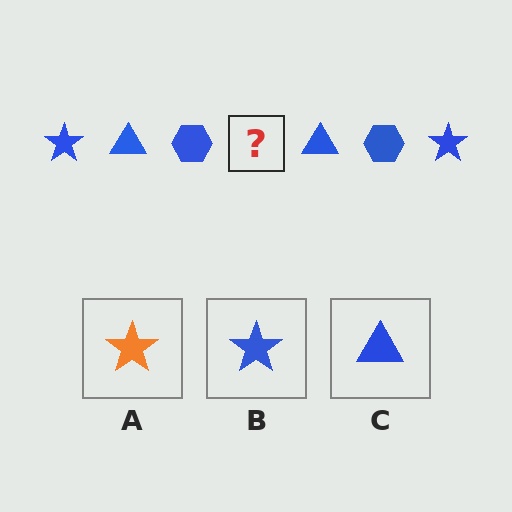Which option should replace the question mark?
Option B.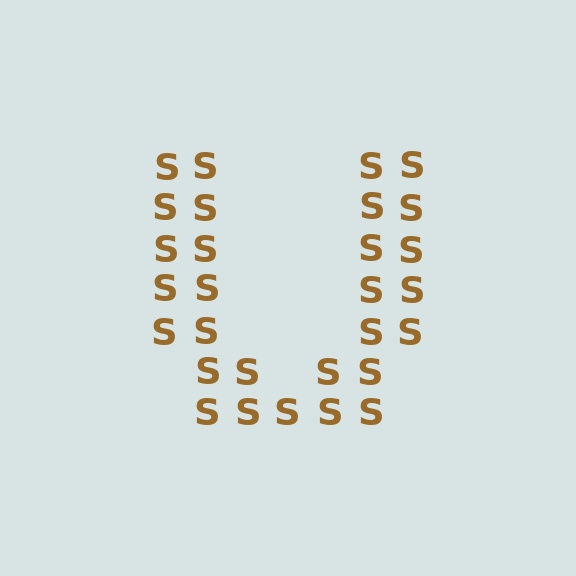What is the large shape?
The large shape is the letter U.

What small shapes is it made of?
It is made of small letter S's.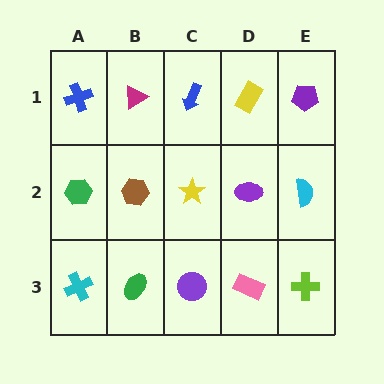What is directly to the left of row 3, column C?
A green ellipse.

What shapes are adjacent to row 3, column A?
A green hexagon (row 2, column A), a green ellipse (row 3, column B).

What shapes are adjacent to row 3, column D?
A purple ellipse (row 2, column D), a purple circle (row 3, column C), a lime cross (row 3, column E).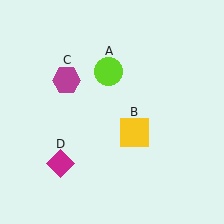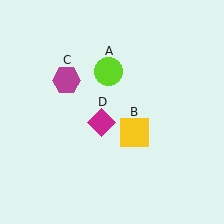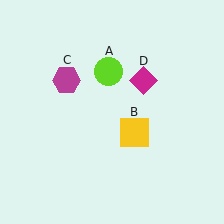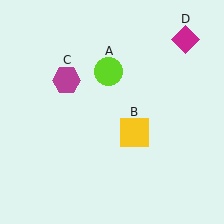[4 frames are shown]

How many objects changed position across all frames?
1 object changed position: magenta diamond (object D).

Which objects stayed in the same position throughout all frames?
Lime circle (object A) and yellow square (object B) and magenta hexagon (object C) remained stationary.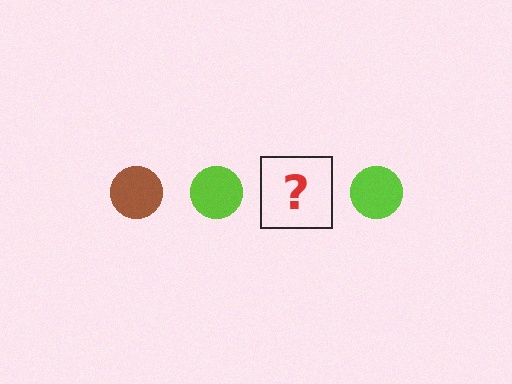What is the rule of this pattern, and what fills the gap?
The rule is that the pattern cycles through brown, lime circles. The gap should be filled with a brown circle.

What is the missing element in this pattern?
The missing element is a brown circle.